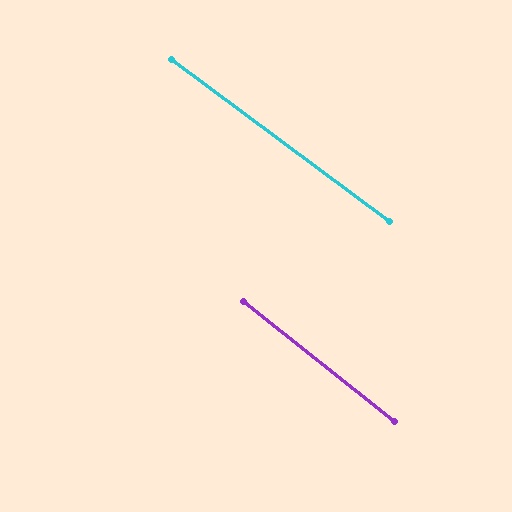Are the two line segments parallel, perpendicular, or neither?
Parallel — their directions differ by only 1.8°.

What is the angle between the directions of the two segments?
Approximately 2 degrees.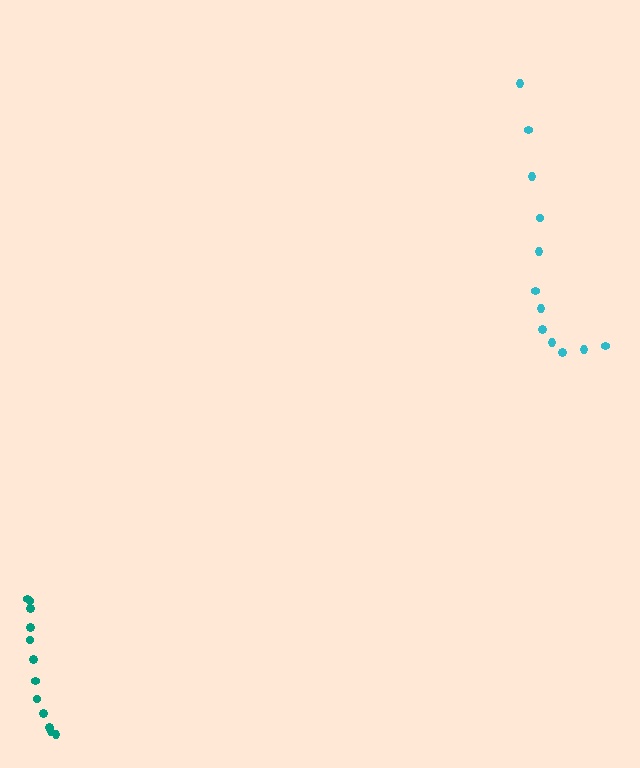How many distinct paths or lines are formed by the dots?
There are 2 distinct paths.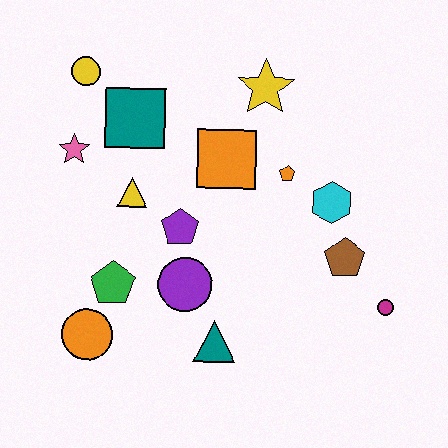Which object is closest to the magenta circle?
The brown pentagon is closest to the magenta circle.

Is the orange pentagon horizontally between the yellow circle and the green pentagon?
No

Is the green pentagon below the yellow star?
Yes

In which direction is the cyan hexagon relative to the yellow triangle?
The cyan hexagon is to the right of the yellow triangle.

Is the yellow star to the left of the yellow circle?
No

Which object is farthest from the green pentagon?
The magenta circle is farthest from the green pentagon.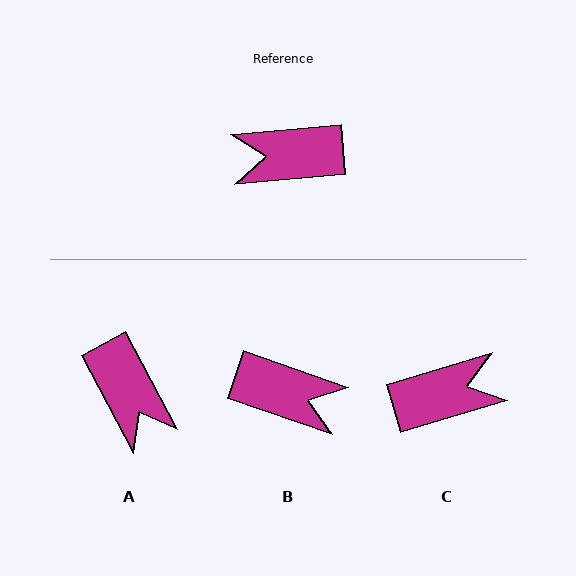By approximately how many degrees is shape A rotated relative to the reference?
Approximately 113 degrees counter-clockwise.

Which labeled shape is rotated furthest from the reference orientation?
C, about 168 degrees away.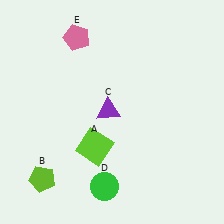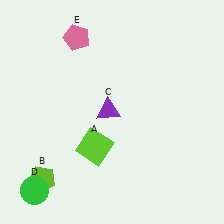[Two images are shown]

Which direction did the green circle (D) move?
The green circle (D) moved left.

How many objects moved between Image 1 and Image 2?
1 object moved between the two images.